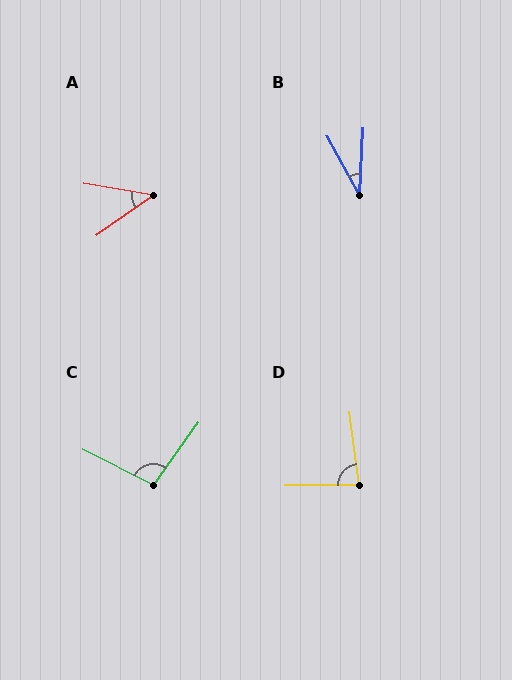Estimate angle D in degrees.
Approximately 83 degrees.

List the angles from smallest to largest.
B (31°), A (44°), D (83°), C (99°).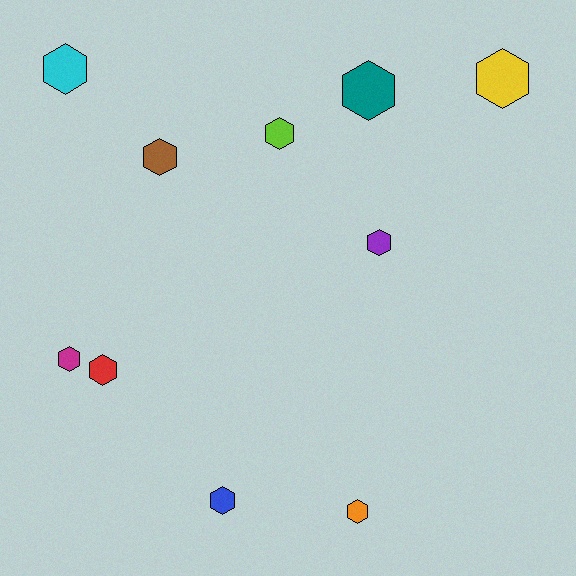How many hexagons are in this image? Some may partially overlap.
There are 10 hexagons.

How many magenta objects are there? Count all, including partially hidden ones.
There is 1 magenta object.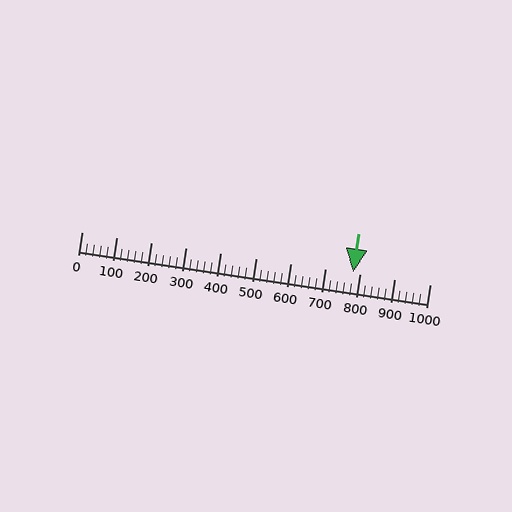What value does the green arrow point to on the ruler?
The green arrow points to approximately 780.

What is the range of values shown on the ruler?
The ruler shows values from 0 to 1000.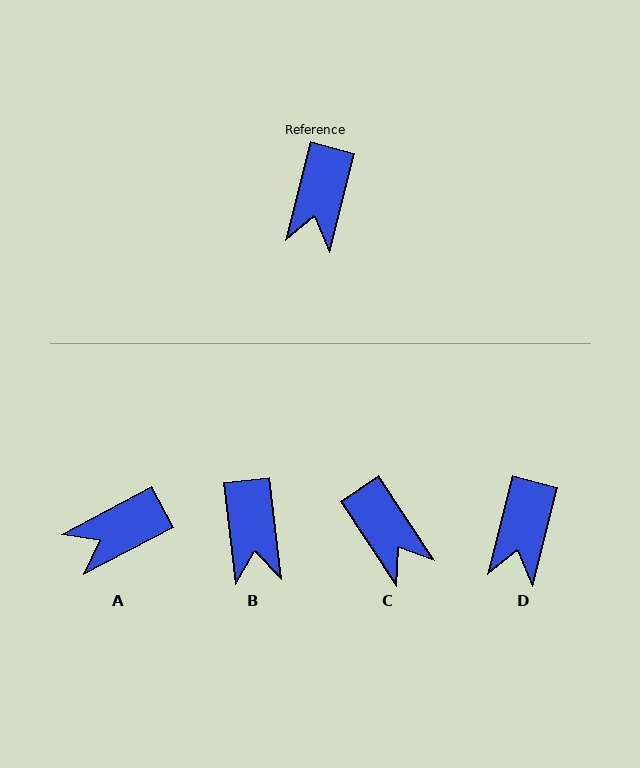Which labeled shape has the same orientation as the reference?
D.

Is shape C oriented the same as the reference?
No, it is off by about 48 degrees.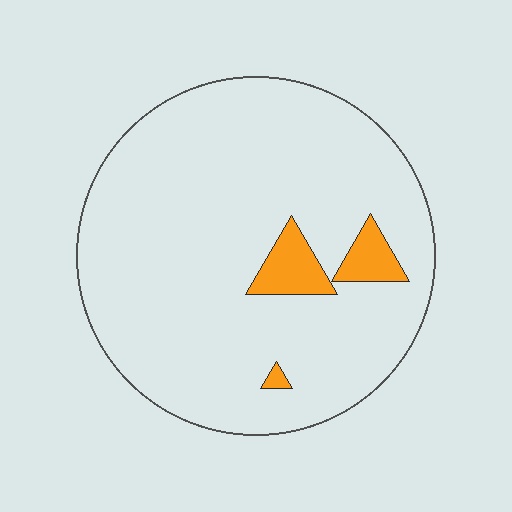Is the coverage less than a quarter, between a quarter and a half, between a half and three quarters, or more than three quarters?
Less than a quarter.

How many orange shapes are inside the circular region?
3.